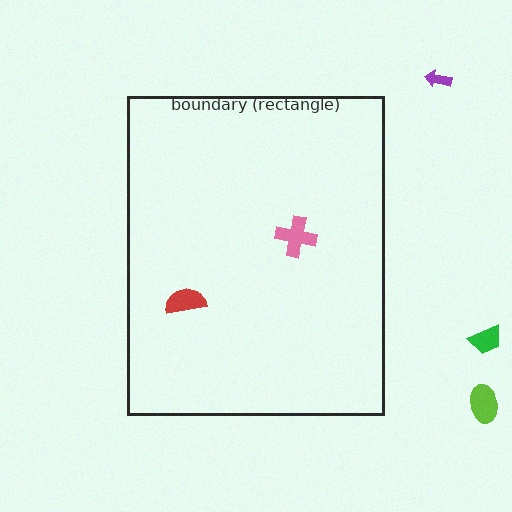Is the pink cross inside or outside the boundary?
Inside.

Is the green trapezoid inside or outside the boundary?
Outside.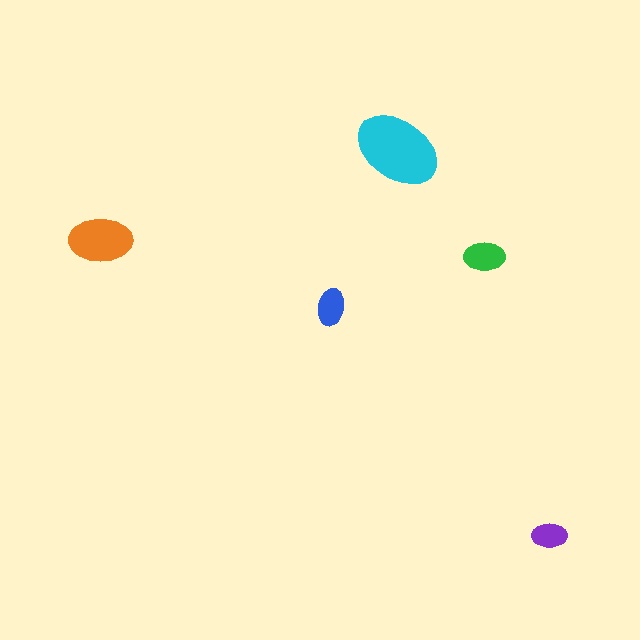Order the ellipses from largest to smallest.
the cyan one, the orange one, the green one, the blue one, the purple one.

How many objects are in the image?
There are 5 objects in the image.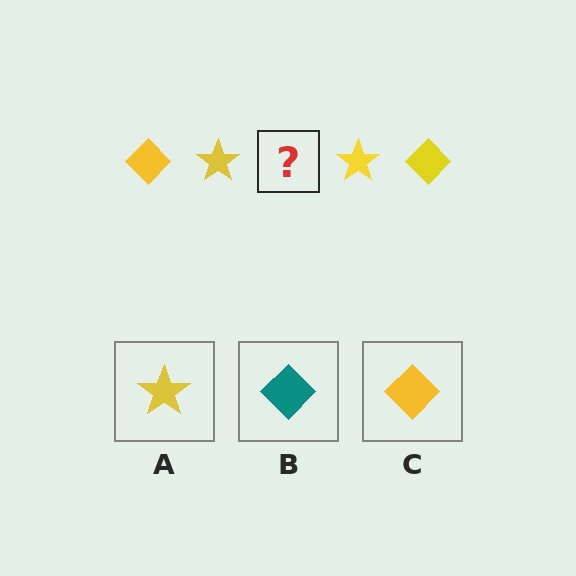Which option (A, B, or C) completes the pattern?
C.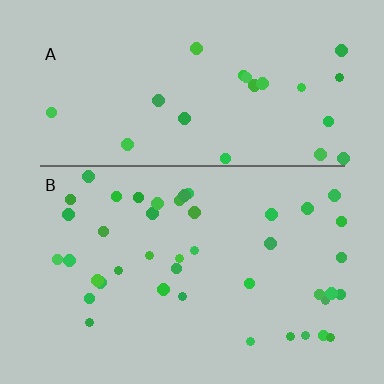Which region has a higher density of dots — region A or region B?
B (the bottom).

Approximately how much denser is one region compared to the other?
Approximately 1.8× — region B over region A.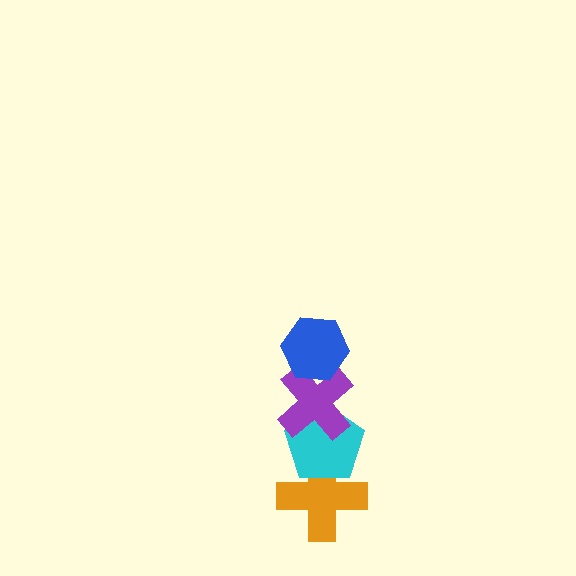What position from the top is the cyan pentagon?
The cyan pentagon is 3rd from the top.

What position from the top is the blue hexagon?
The blue hexagon is 1st from the top.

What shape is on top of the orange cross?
The cyan pentagon is on top of the orange cross.